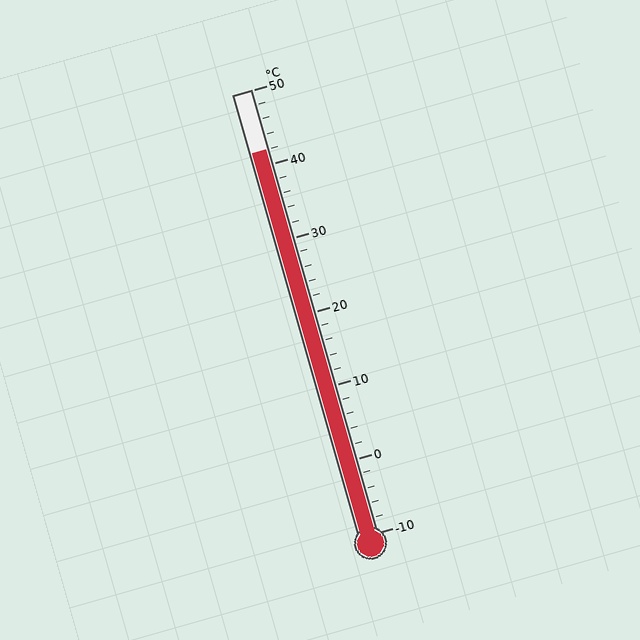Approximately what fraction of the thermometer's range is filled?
The thermometer is filled to approximately 85% of its range.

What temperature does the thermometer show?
The thermometer shows approximately 42°C.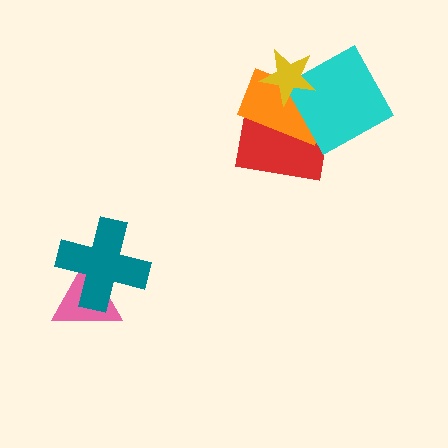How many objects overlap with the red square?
3 objects overlap with the red square.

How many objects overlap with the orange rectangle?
3 objects overlap with the orange rectangle.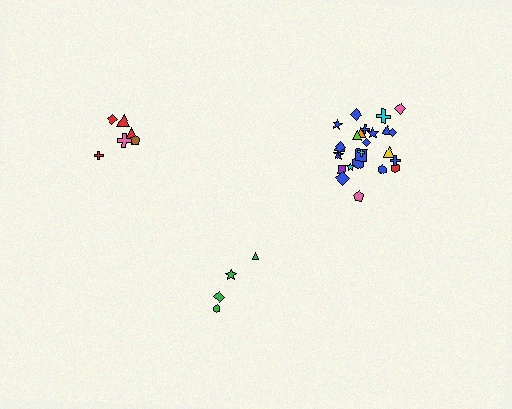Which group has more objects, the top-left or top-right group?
The top-right group.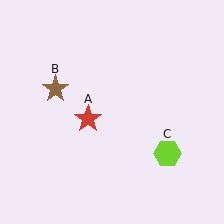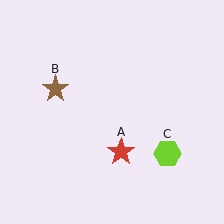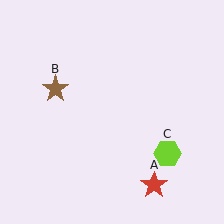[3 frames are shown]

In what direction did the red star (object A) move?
The red star (object A) moved down and to the right.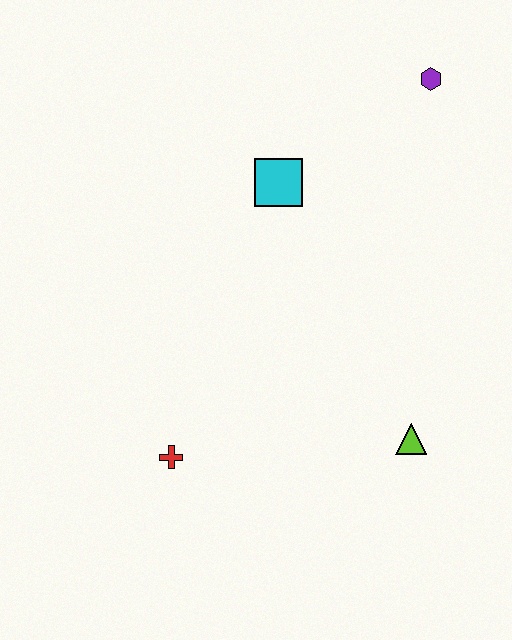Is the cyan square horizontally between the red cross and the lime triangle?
Yes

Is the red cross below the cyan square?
Yes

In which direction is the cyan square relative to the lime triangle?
The cyan square is above the lime triangle.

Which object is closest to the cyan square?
The purple hexagon is closest to the cyan square.